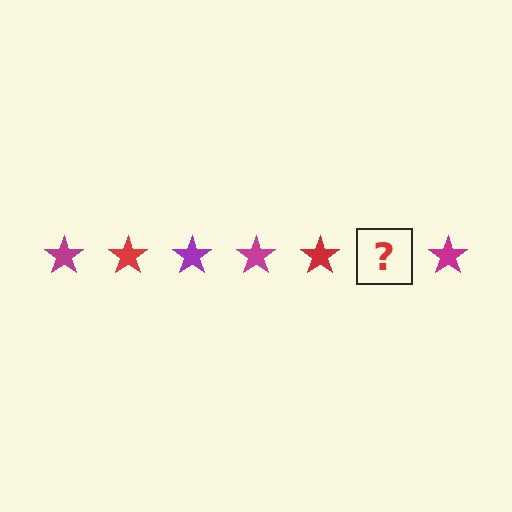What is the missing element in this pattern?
The missing element is a purple star.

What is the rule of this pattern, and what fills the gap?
The rule is that the pattern cycles through magenta, red, purple stars. The gap should be filled with a purple star.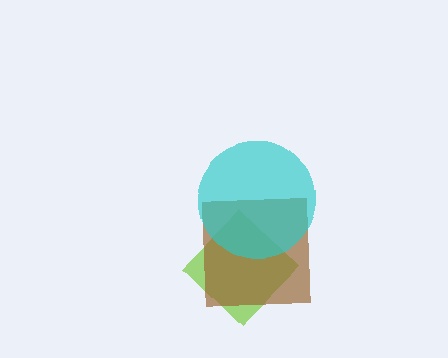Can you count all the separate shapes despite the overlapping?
Yes, there are 3 separate shapes.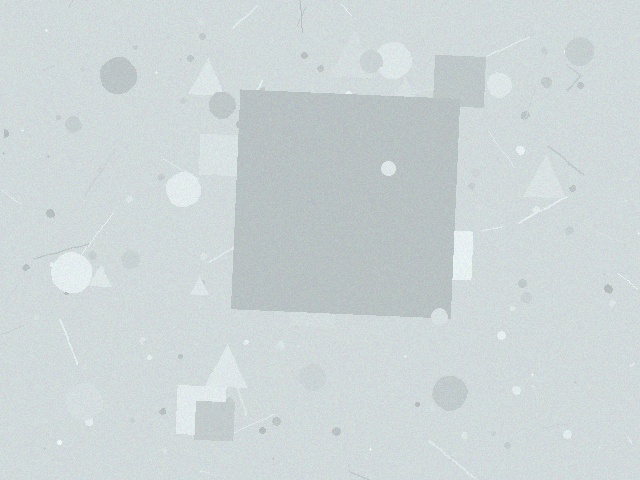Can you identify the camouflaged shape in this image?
The camouflaged shape is a square.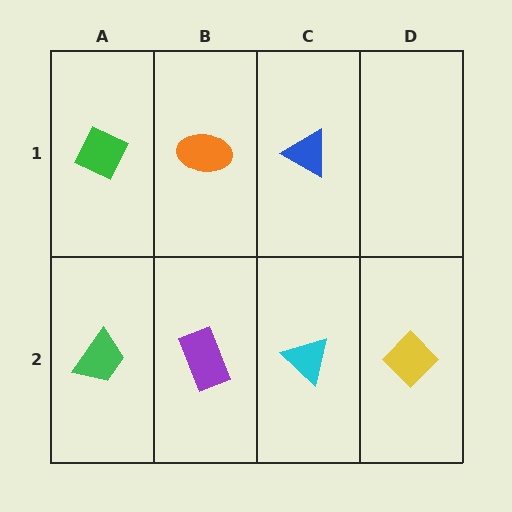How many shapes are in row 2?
4 shapes.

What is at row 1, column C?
A blue triangle.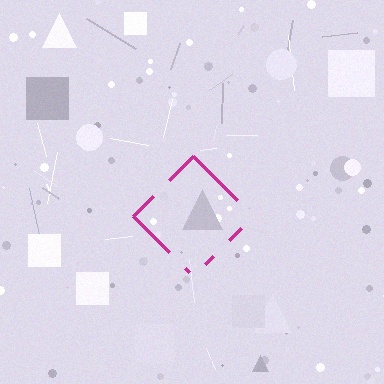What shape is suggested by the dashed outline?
The dashed outline suggests a diamond.